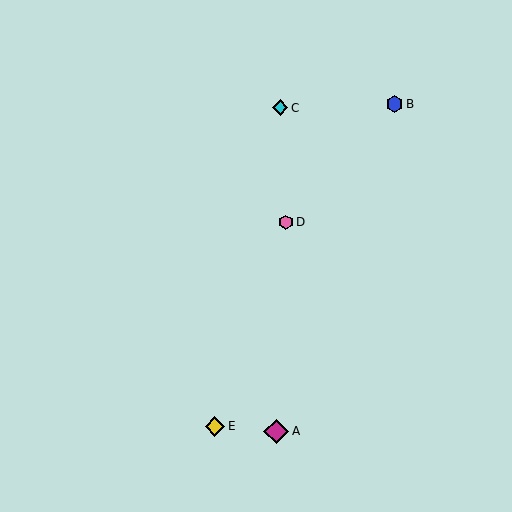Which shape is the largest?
The magenta diamond (labeled A) is the largest.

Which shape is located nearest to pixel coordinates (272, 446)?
The magenta diamond (labeled A) at (276, 431) is nearest to that location.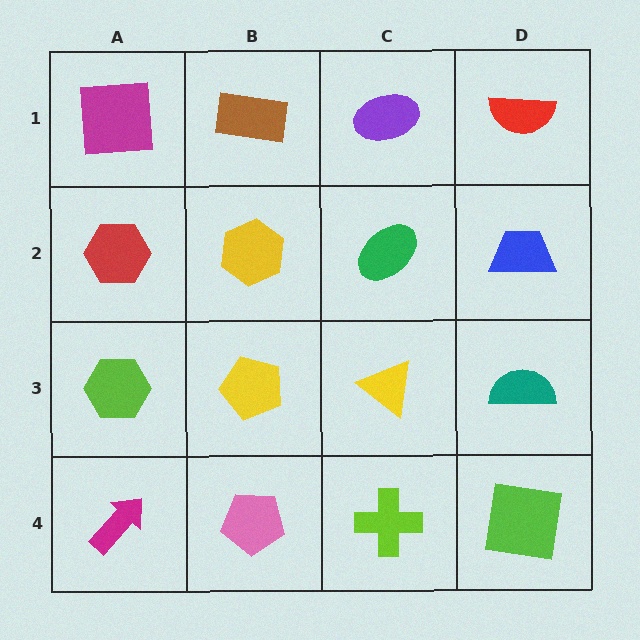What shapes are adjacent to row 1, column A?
A red hexagon (row 2, column A), a brown rectangle (row 1, column B).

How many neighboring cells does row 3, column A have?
3.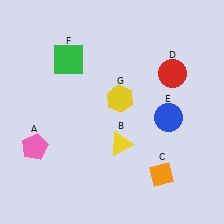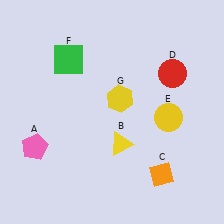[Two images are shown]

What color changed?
The circle (E) changed from blue in Image 1 to yellow in Image 2.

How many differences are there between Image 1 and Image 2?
There is 1 difference between the two images.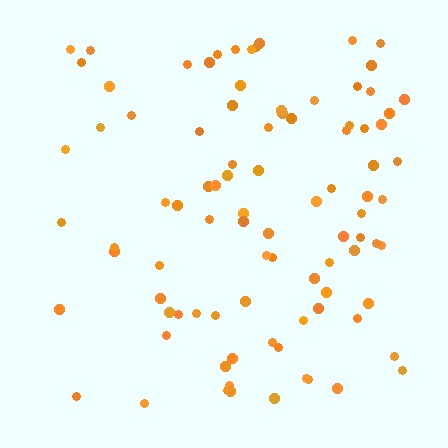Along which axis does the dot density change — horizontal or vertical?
Horizontal.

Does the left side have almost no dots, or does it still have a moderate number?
Still a moderate number, just noticeably fewer than the right.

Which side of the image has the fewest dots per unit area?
The left.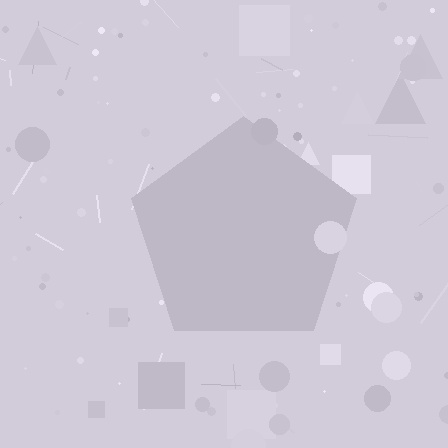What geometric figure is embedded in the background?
A pentagon is embedded in the background.